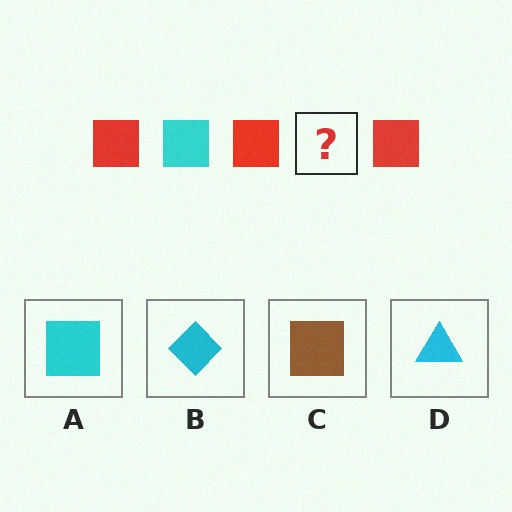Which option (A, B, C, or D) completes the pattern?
A.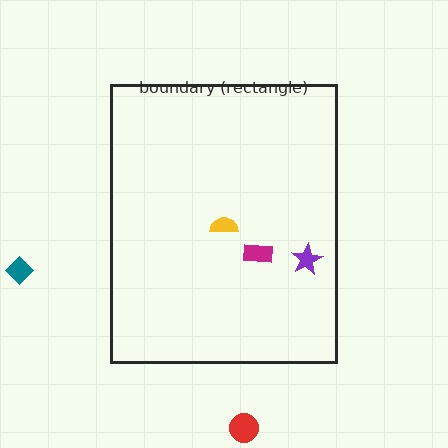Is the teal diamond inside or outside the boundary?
Outside.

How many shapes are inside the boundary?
3 inside, 2 outside.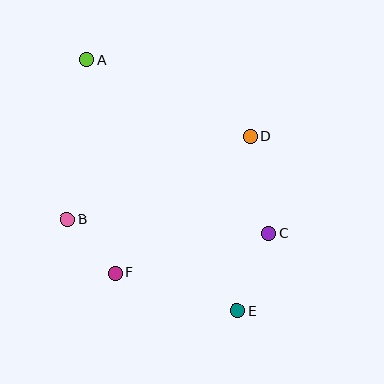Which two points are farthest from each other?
Points A and E are farthest from each other.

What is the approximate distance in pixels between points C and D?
The distance between C and D is approximately 99 pixels.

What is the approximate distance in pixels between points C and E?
The distance between C and E is approximately 83 pixels.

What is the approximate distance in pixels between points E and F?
The distance between E and F is approximately 128 pixels.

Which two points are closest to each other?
Points B and F are closest to each other.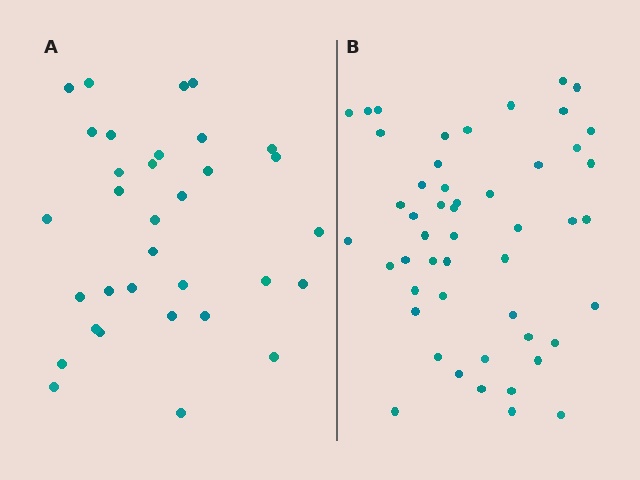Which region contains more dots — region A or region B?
Region B (the right region) has more dots.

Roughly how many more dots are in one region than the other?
Region B has approximately 15 more dots than region A.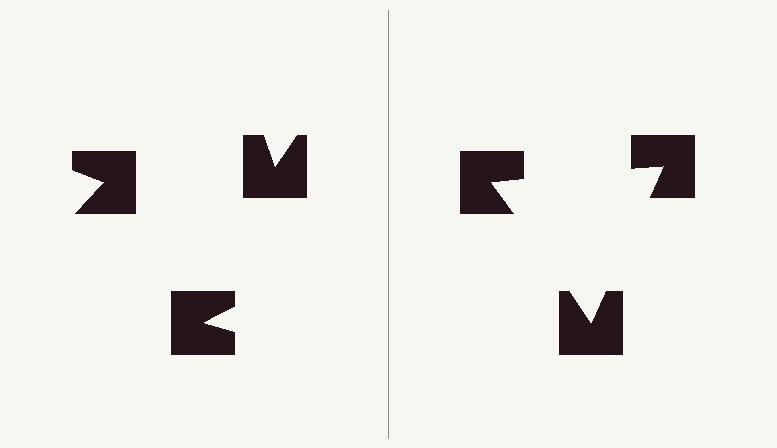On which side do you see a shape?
An illusory triangle appears on the right side. On the left side the wedge cuts are rotated, so no coherent shape forms.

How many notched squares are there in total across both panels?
6 — 3 on each side.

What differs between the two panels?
The notched squares are positioned identically on both sides; only the wedge orientations differ. On the right they align to a triangle; on the left they are misaligned.